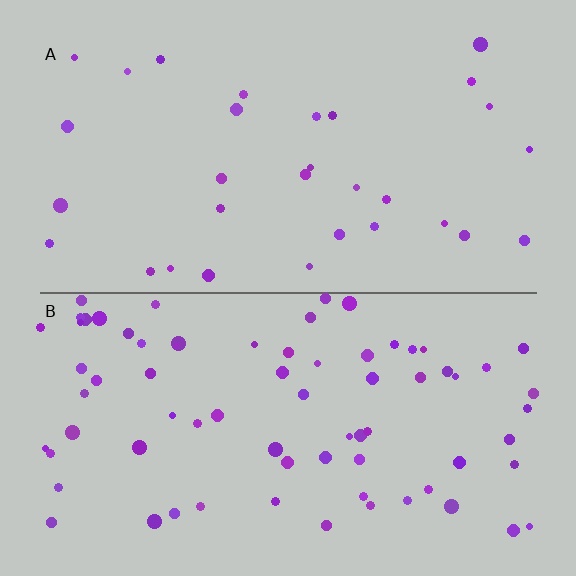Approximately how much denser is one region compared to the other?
Approximately 2.4× — region B over region A.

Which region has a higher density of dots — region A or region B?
B (the bottom).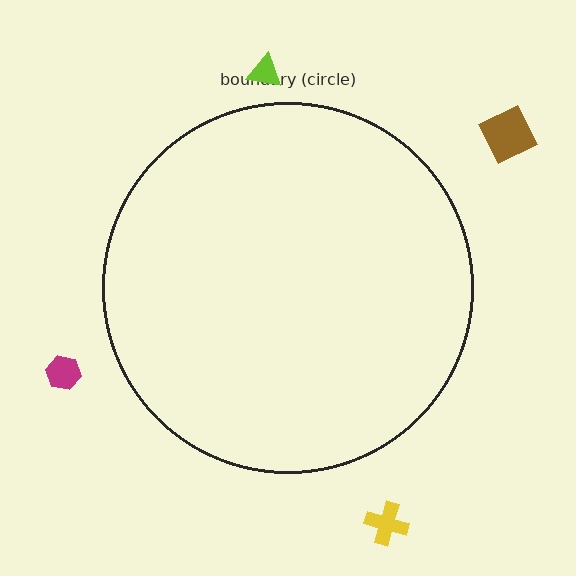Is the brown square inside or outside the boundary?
Outside.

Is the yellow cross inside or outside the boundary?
Outside.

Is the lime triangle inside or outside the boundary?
Outside.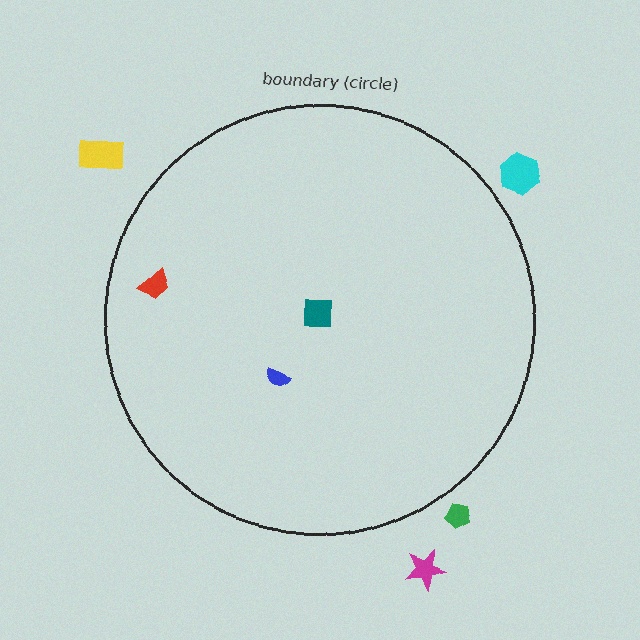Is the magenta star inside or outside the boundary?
Outside.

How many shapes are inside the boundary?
3 inside, 4 outside.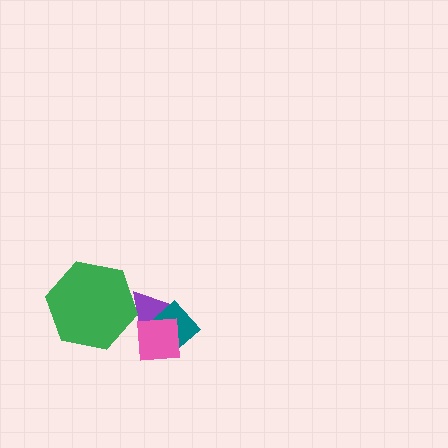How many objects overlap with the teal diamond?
2 objects overlap with the teal diamond.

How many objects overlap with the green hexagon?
1 object overlaps with the green hexagon.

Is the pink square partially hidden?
No, no other shape covers it.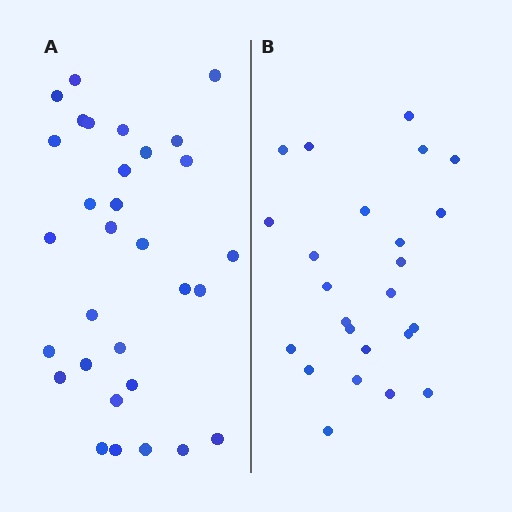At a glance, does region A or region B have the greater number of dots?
Region A (the left region) has more dots.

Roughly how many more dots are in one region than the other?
Region A has roughly 8 or so more dots than region B.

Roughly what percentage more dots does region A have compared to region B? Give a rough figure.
About 30% more.